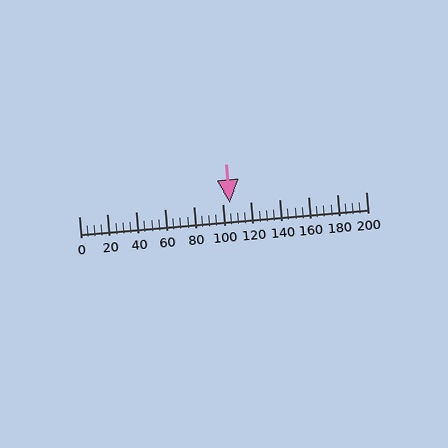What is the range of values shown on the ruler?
The ruler shows values from 0 to 200.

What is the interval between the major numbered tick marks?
The major tick marks are spaced 20 units apart.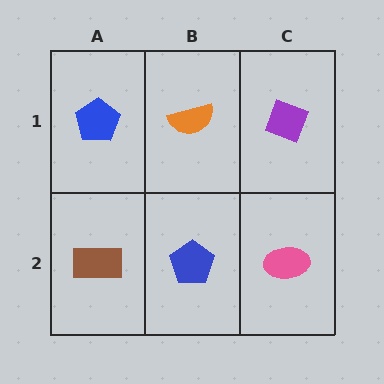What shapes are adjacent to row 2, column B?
An orange semicircle (row 1, column B), a brown rectangle (row 2, column A), a pink ellipse (row 2, column C).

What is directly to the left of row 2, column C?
A blue pentagon.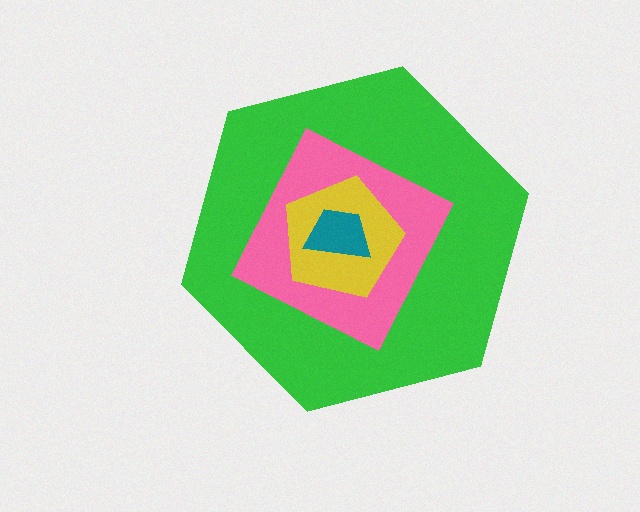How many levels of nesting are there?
4.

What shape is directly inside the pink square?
The yellow pentagon.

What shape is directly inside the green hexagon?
The pink square.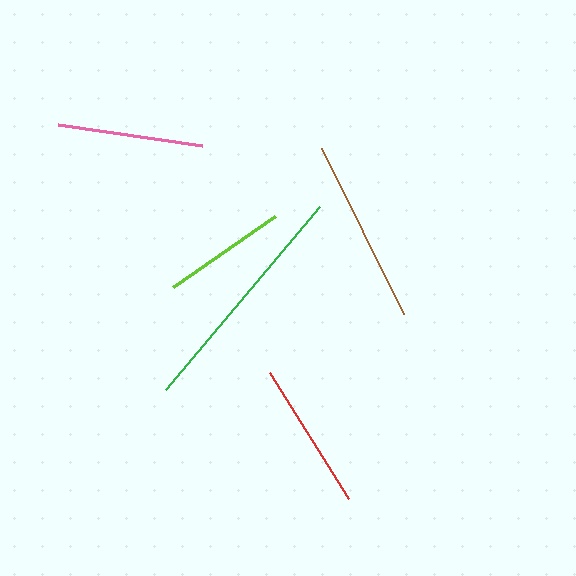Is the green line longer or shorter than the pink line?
The green line is longer than the pink line.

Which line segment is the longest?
The green line is the longest at approximately 239 pixels.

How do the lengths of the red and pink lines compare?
The red and pink lines are approximately the same length.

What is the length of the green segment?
The green segment is approximately 239 pixels long.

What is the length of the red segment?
The red segment is approximately 149 pixels long.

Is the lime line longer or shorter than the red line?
The red line is longer than the lime line.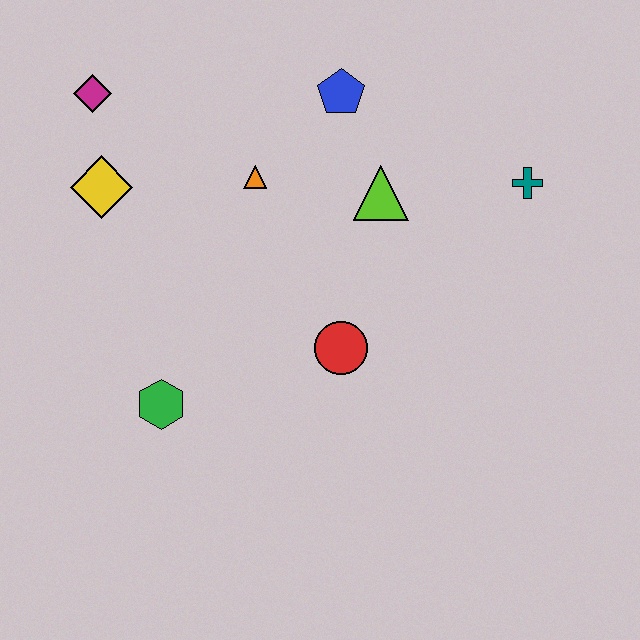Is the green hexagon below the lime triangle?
Yes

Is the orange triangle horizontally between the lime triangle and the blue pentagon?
No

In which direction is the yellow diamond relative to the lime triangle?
The yellow diamond is to the left of the lime triangle.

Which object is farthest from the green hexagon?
The teal cross is farthest from the green hexagon.